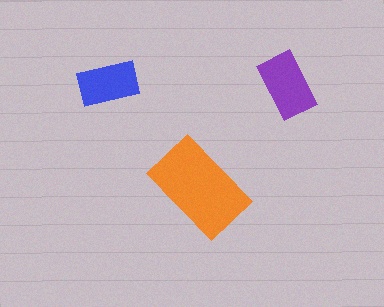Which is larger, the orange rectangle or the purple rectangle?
The orange one.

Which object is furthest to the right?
The purple rectangle is rightmost.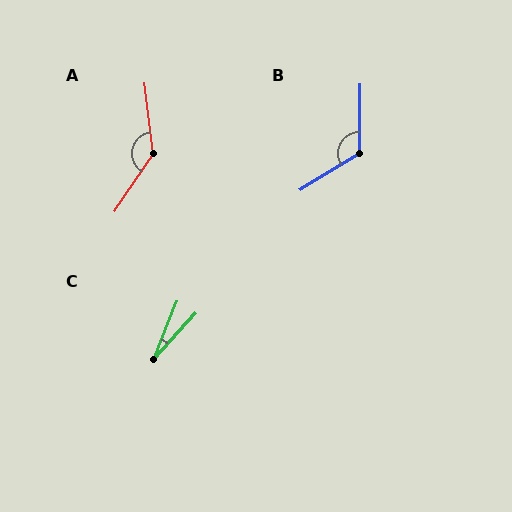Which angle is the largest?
A, at approximately 139 degrees.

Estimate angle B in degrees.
Approximately 122 degrees.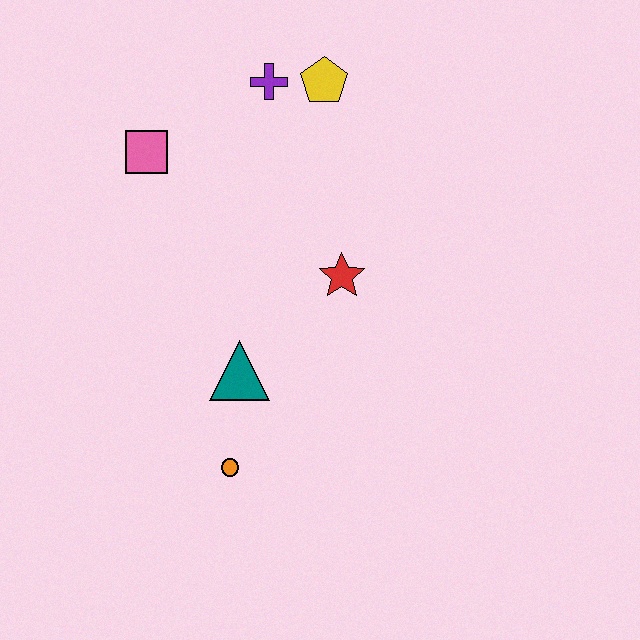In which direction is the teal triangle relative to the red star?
The teal triangle is to the left of the red star.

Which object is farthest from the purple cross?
The orange circle is farthest from the purple cross.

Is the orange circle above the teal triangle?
No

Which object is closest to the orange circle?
The teal triangle is closest to the orange circle.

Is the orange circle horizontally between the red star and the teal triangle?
No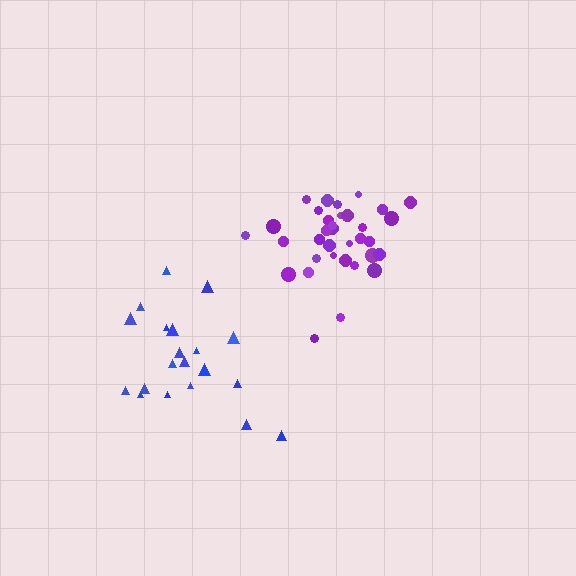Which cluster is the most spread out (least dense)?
Blue.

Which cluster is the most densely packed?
Purple.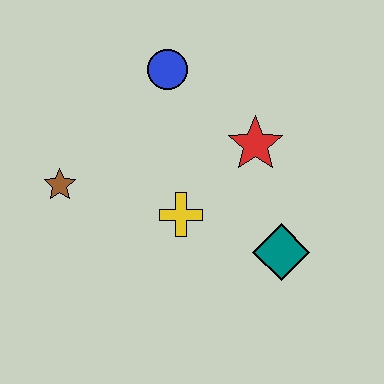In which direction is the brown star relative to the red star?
The brown star is to the left of the red star.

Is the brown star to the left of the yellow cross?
Yes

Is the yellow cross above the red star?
No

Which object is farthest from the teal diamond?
The brown star is farthest from the teal diamond.